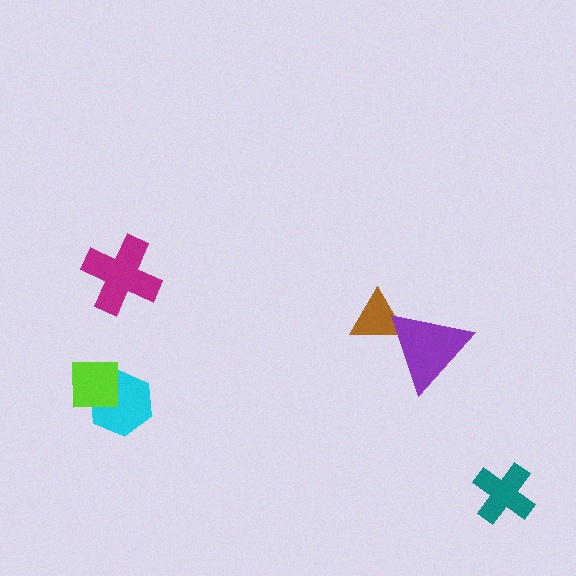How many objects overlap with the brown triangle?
1 object overlaps with the brown triangle.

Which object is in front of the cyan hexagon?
The lime square is in front of the cyan hexagon.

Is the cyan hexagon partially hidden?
Yes, it is partially covered by another shape.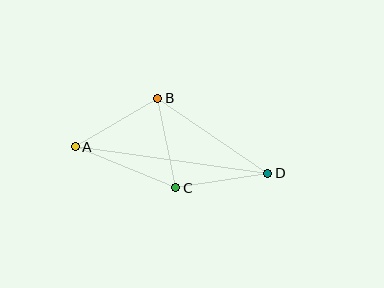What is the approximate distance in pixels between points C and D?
The distance between C and D is approximately 93 pixels.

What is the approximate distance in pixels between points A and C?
The distance between A and C is approximately 108 pixels.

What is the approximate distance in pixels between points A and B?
The distance between A and B is approximately 95 pixels.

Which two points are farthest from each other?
Points A and D are farthest from each other.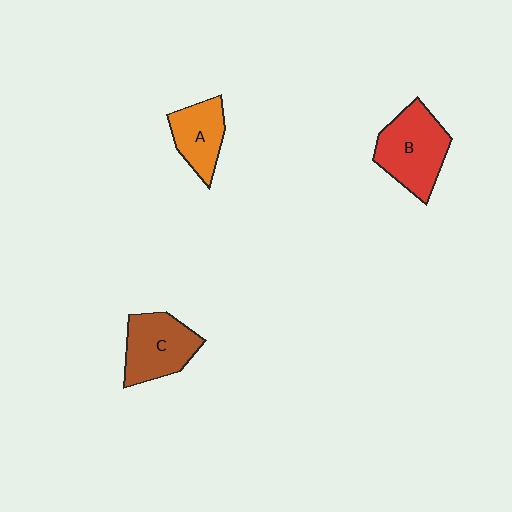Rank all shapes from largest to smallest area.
From largest to smallest: B (red), C (brown), A (orange).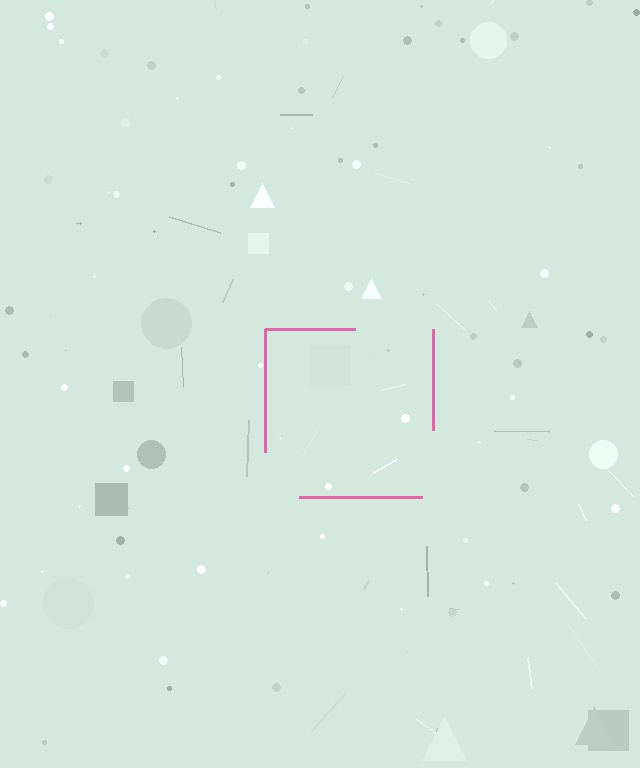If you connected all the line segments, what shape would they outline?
They would outline a square.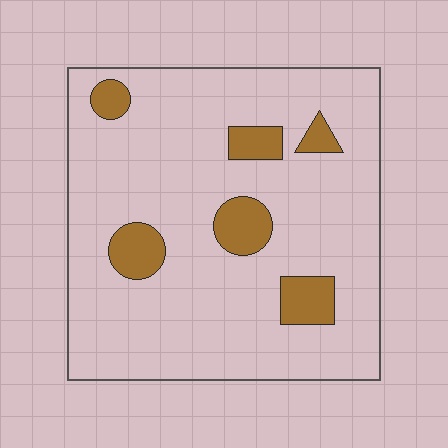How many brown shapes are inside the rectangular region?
6.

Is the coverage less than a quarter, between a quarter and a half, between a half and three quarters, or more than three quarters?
Less than a quarter.